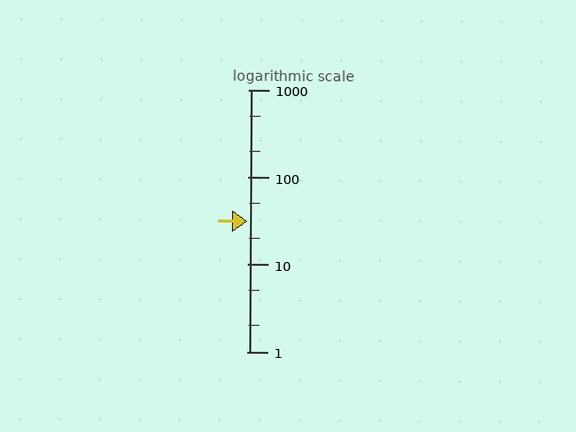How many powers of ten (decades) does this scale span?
The scale spans 3 decades, from 1 to 1000.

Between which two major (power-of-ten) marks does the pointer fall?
The pointer is between 10 and 100.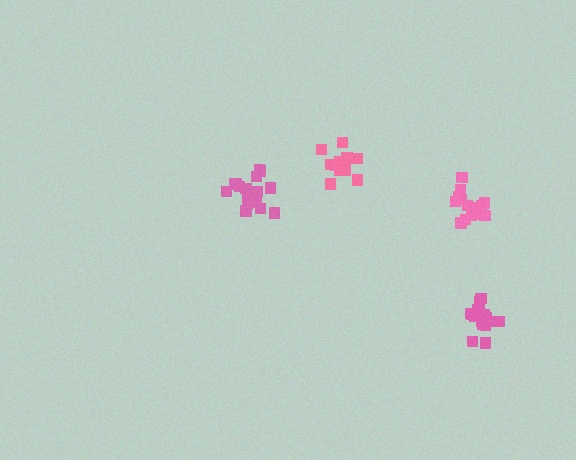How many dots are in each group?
Group 1: 14 dots, Group 2: 16 dots, Group 3: 14 dots, Group 4: 19 dots (63 total).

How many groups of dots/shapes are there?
There are 4 groups.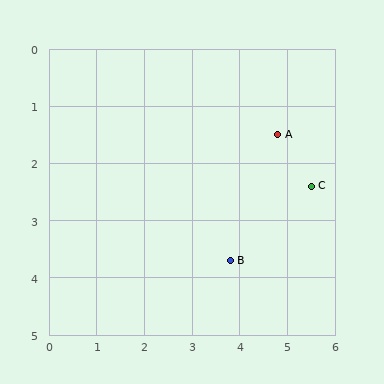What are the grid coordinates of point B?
Point B is at approximately (3.8, 3.7).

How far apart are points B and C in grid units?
Points B and C are about 2.1 grid units apart.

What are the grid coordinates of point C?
Point C is at approximately (5.5, 2.4).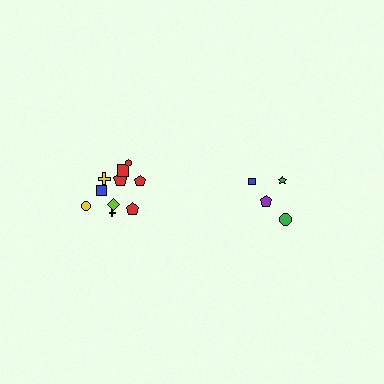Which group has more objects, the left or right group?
The left group.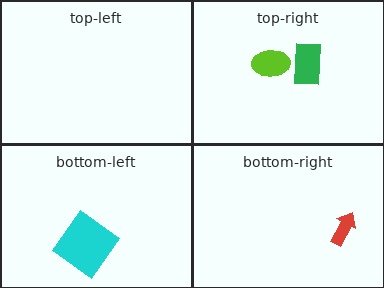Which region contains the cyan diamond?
The bottom-left region.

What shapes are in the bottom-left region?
The cyan diamond.